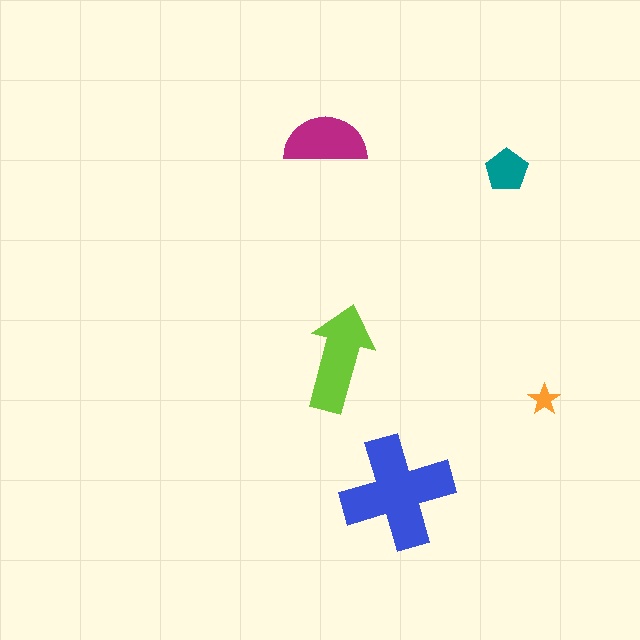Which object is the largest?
The blue cross.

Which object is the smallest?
The orange star.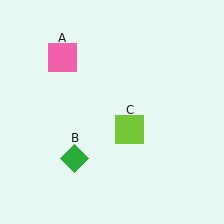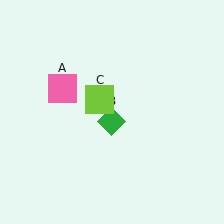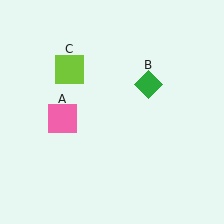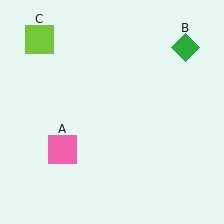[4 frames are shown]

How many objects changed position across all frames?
3 objects changed position: pink square (object A), green diamond (object B), lime square (object C).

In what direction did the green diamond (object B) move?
The green diamond (object B) moved up and to the right.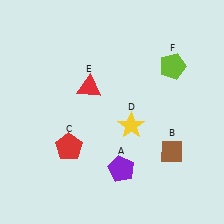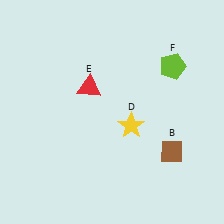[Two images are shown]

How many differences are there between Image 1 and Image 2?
There are 2 differences between the two images.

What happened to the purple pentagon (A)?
The purple pentagon (A) was removed in Image 2. It was in the bottom-right area of Image 1.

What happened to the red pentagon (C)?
The red pentagon (C) was removed in Image 2. It was in the bottom-left area of Image 1.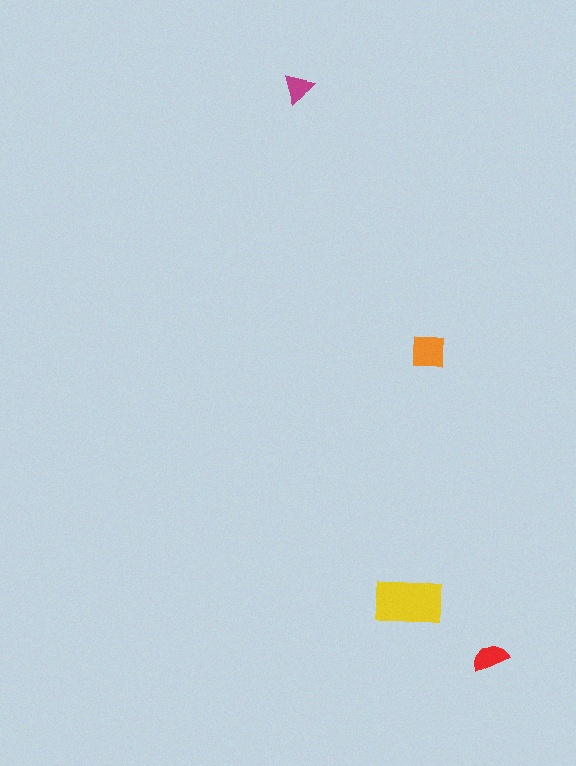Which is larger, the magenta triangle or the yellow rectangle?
The yellow rectangle.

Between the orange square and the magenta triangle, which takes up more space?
The orange square.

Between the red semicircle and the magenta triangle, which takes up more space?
The red semicircle.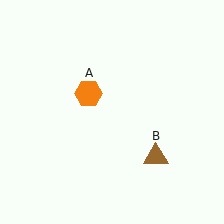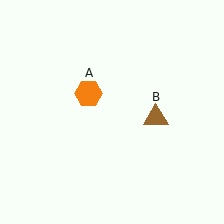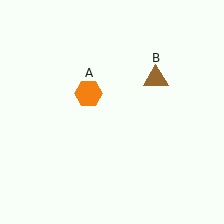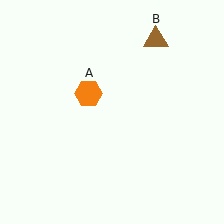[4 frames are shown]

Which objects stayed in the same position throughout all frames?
Orange hexagon (object A) remained stationary.